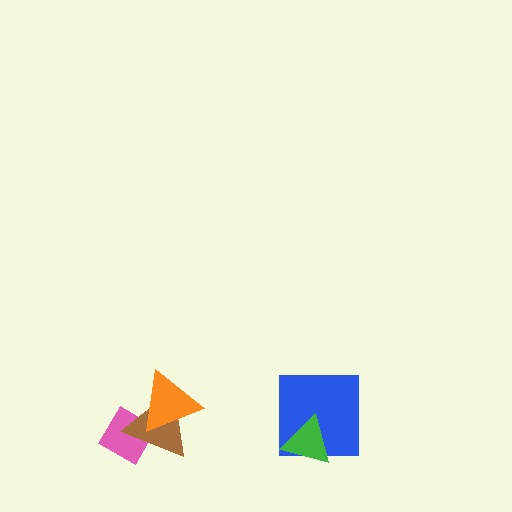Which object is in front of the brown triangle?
The orange triangle is in front of the brown triangle.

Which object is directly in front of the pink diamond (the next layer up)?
The brown triangle is directly in front of the pink diamond.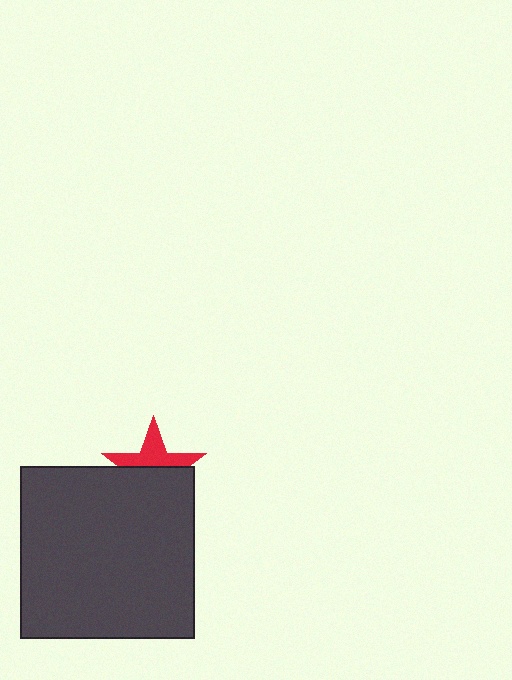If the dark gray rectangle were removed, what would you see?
You would see the complete red star.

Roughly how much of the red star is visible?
A small part of it is visible (roughly 44%).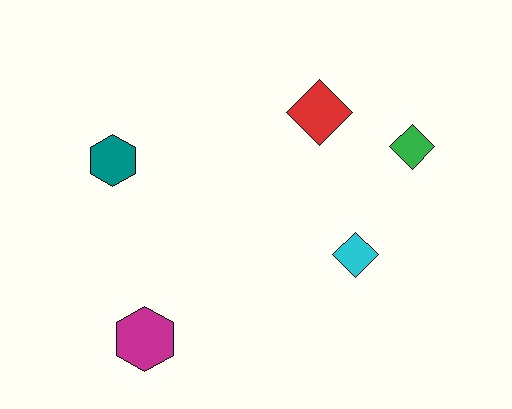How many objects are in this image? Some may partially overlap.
There are 5 objects.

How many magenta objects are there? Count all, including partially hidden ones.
There is 1 magenta object.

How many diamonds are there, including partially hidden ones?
There are 3 diamonds.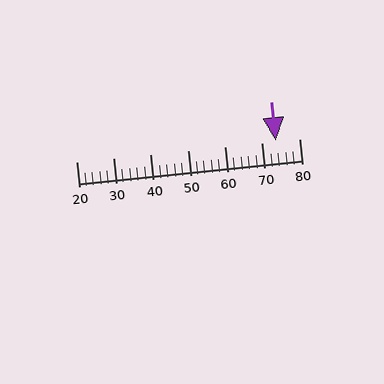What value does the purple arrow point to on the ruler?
The purple arrow points to approximately 74.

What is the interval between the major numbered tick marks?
The major tick marks are spaced 10 units apart.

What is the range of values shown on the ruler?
The ruler shows values from 20 to 80.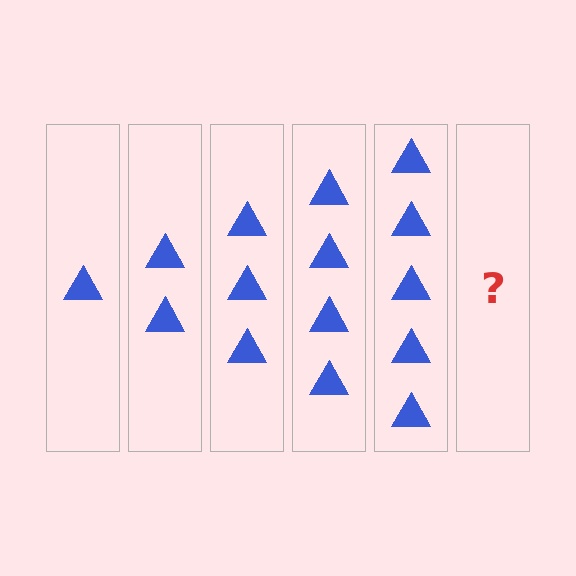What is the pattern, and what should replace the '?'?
The pattern is that each step adds one more triangle. The '?' should be 6 triangles.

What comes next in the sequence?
The next element should be 6 triangles.